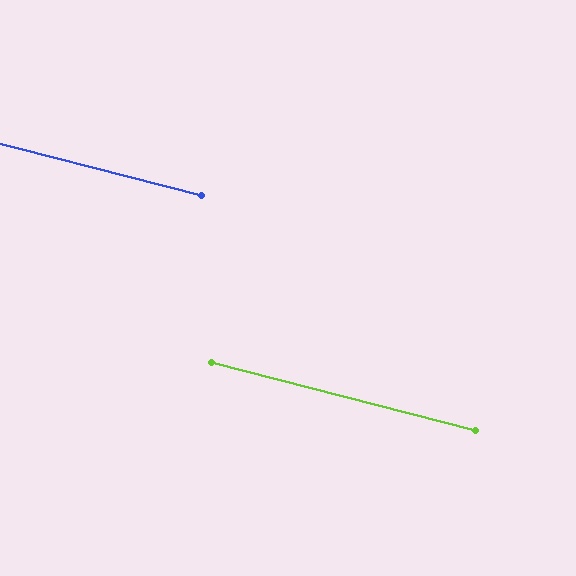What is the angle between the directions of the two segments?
Approximately 0 degrees.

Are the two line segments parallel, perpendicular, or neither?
Parallel — their directions differ by only 0.0°.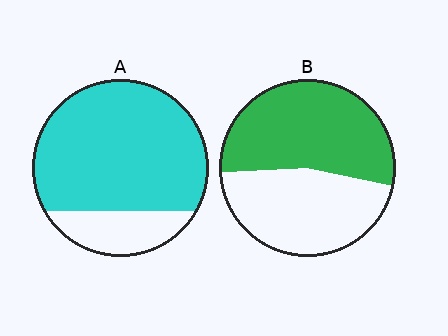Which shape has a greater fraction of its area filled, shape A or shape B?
Shape A.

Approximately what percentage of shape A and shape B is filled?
A is approximately 80% and B is approximately 55%.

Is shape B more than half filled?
Yes.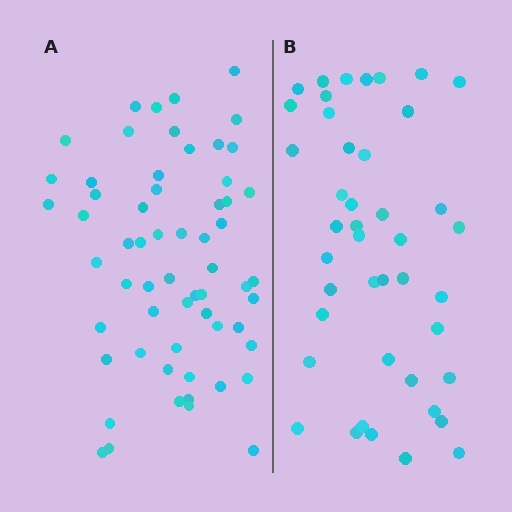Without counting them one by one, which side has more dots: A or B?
Region A (the left region) has more dots.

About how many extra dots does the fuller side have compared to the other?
Region A has approximately 15 more dots than region B.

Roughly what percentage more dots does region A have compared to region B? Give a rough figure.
About 40% more.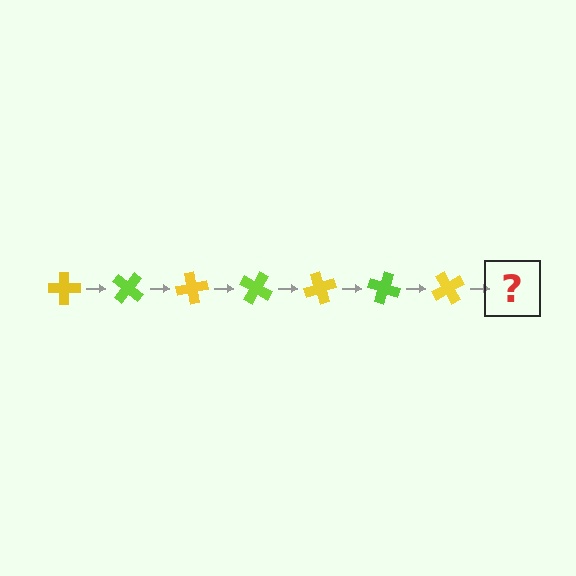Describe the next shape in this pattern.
It should be a lime cross, rotated 280 degrees from the start.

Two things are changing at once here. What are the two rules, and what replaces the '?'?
The two rules are that it rotates 40 degrees each step and the color cycles through yellow and lime. The '?' should be a lime cross, rotated 280 degrees from the start.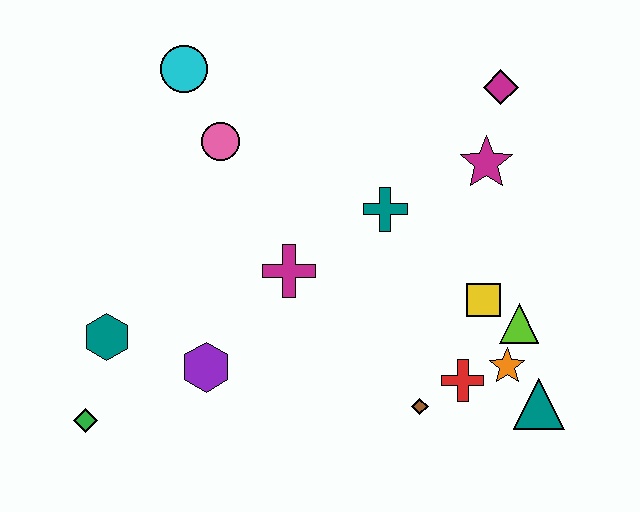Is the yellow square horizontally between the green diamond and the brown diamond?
No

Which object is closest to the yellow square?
The lime triangle is closest to the yellow square.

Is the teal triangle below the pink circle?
Yes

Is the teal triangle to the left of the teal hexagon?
No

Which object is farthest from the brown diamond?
The cyan circle is farthest from the brown diamond.